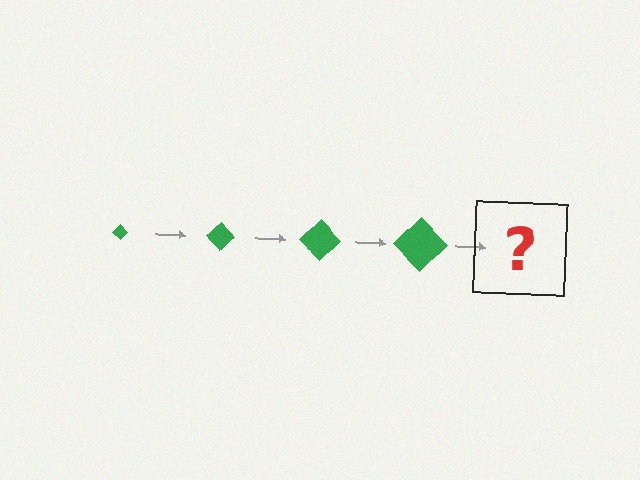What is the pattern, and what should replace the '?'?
The pattern is that the diamond gets progressively larger each step. The '?' should be a green diamond, larger than the previous one.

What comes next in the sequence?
The next element should be a green diamond, larger than the previous one.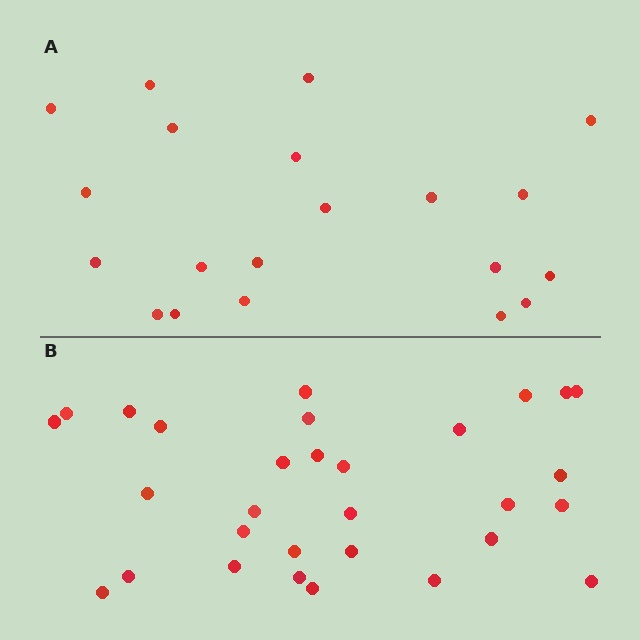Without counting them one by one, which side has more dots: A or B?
Region B (the bottom region) has more dots.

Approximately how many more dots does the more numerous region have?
Region B has roughly 10 or so more dots than region A.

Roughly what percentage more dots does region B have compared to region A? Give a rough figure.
About 50% more.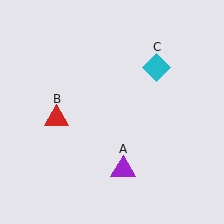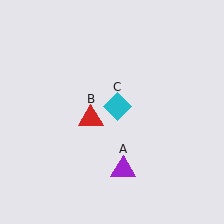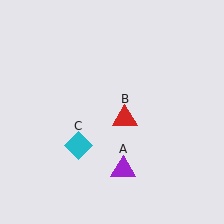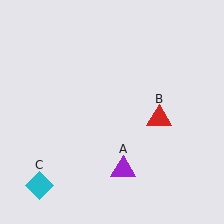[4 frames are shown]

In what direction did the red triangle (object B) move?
The red triangle (object B) moved right.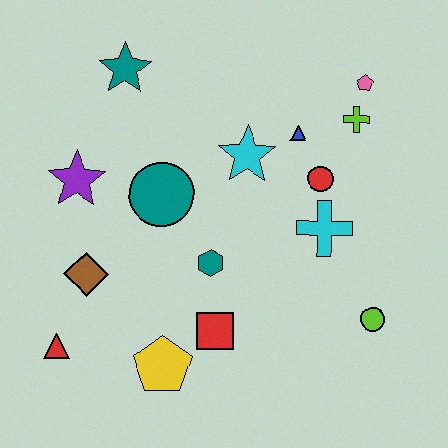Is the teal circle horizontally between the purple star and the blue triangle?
Yes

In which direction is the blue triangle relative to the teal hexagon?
The blue triangle is above the teal hexagon.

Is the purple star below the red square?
No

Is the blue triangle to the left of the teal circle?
No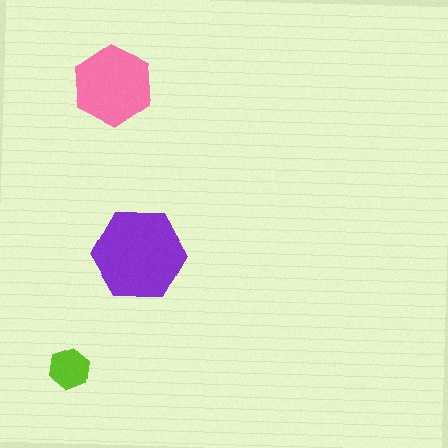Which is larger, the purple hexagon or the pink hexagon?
The purple one.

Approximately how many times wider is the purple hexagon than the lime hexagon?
About 2 times wider.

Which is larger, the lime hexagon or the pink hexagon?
The pink one.